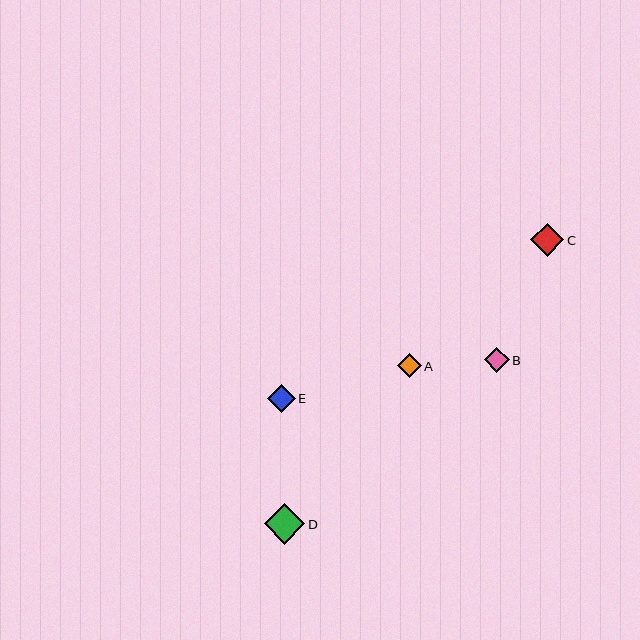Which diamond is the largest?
Diamond D is the largest with a size of approximately 40 pixels.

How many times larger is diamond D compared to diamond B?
Diamond D is approximately 1.6 times the size of diamond B.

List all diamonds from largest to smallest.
From largest to smallest: D, C, E, B, A.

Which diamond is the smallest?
Diamond A is the smallest with a size of approximately 24 pixels.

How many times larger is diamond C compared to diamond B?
Diamond C is approximately 1.3 times the size of diamond B.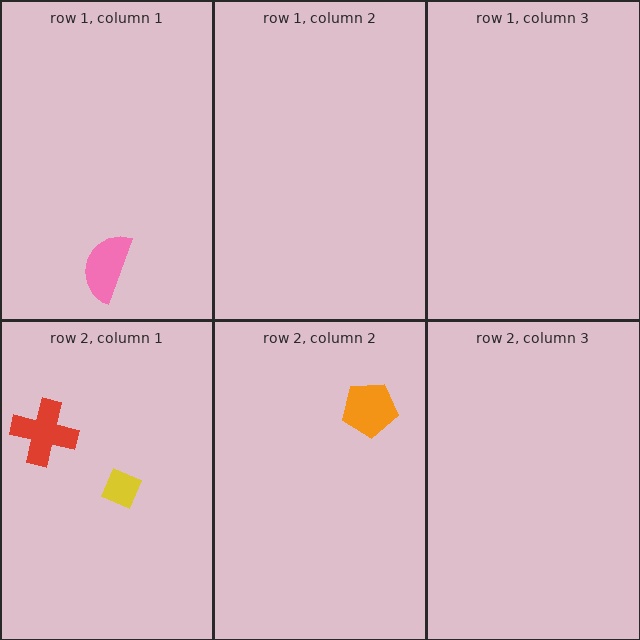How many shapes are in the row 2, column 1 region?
2.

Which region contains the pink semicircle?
The row 1, column 1 region.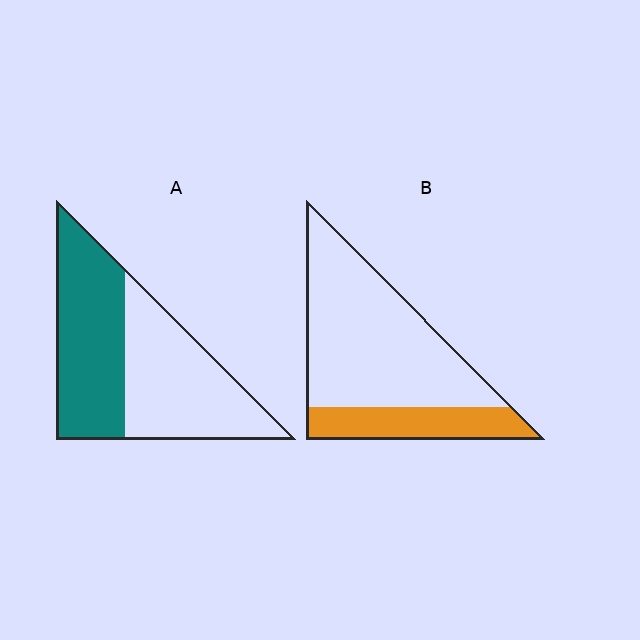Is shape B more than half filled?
No.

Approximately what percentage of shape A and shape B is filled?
A is approximately 50% and B is approximately 25%.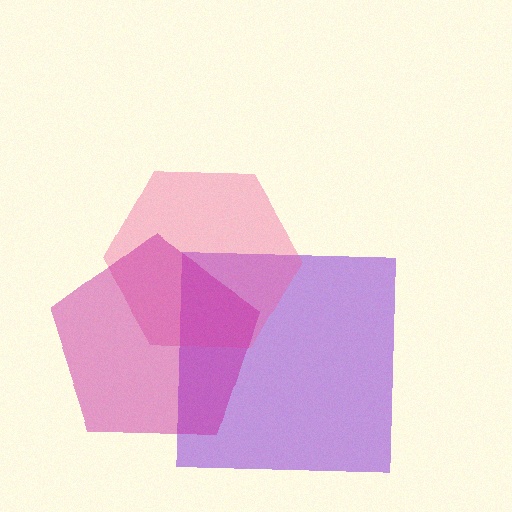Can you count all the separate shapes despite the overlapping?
Yes, there are 3 separate shapes.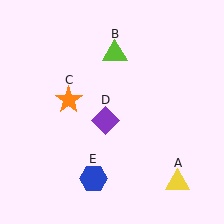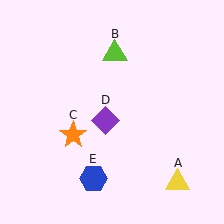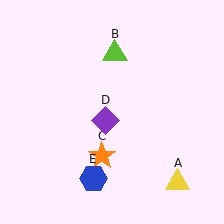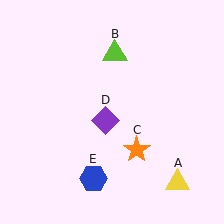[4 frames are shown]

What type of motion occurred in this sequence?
The orange star (object C) rotated counterclockwise around the center of the scene.